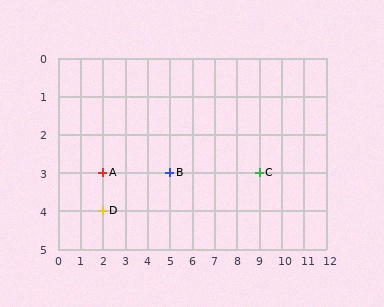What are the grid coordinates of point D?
Point D is at grid coordinates (2, 4).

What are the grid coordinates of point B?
Point B is at grid coordinates (5, 3).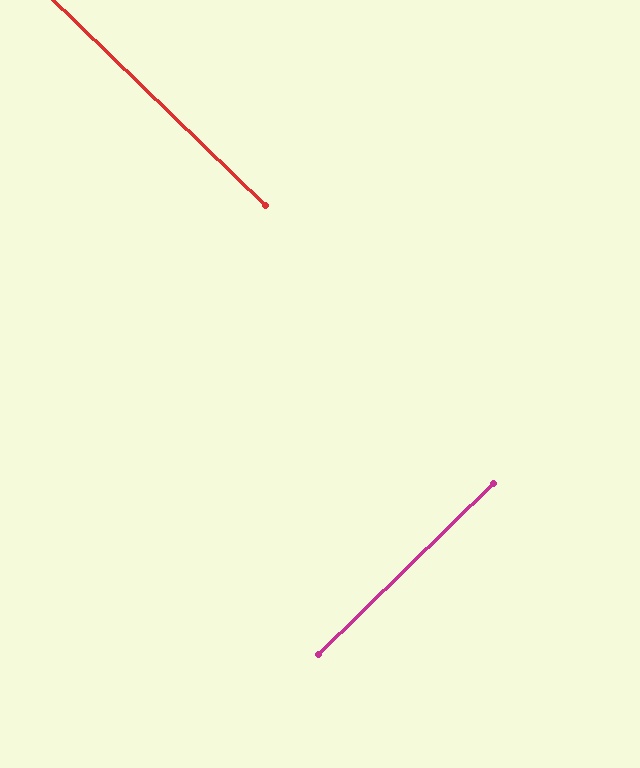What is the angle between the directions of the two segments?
Approximately 88 degrees.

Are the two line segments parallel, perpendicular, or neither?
Perpendicular — they meet at approximately 88°.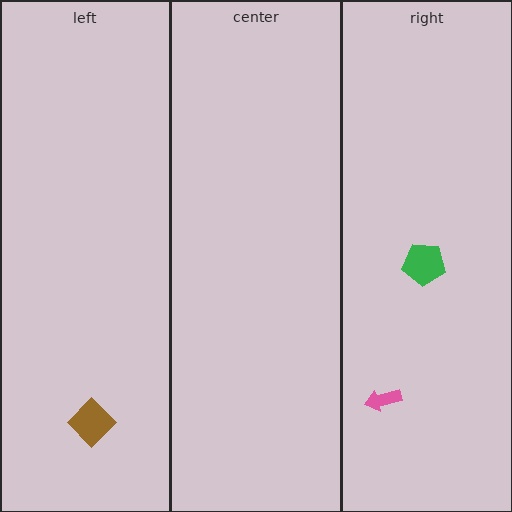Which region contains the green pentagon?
The right region.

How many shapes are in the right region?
2.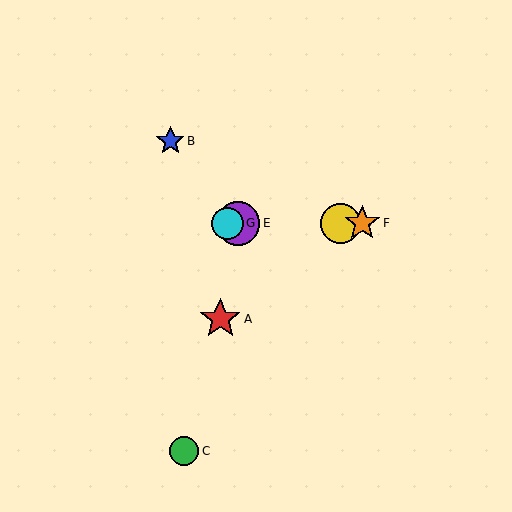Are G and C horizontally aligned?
No, G is at y≈223 and C is at y≈451.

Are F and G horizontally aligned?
Yes, both are at y≈223.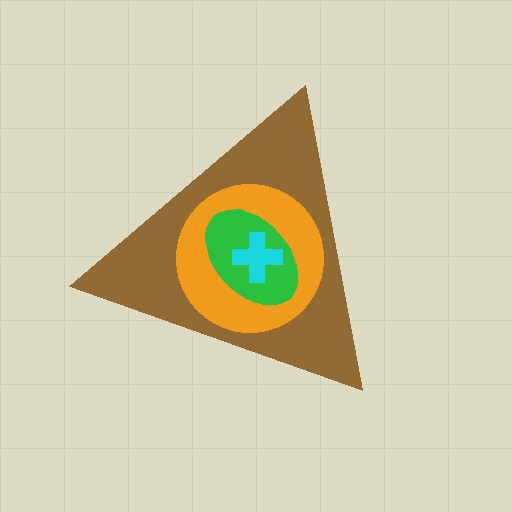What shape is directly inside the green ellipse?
The cyan cross.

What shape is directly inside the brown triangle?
The orange circle.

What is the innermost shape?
The cyan cross.